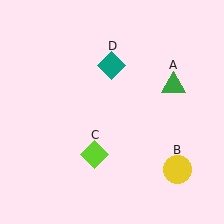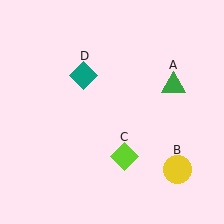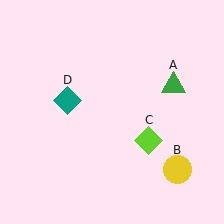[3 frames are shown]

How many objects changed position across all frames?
2 objects changed position: lime diamond (object C), teal diamond (object D).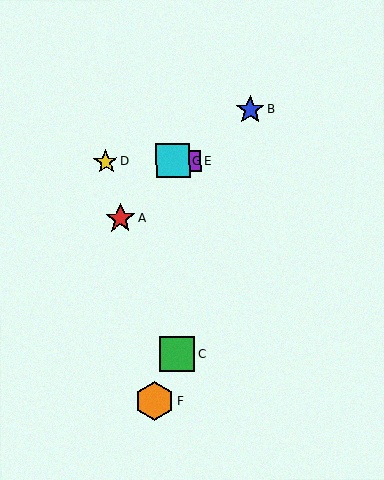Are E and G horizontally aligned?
Yes, both are at y≈161.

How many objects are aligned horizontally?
3 objects (D, E, G) are aligned horizontally.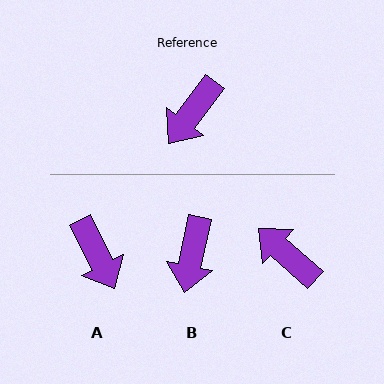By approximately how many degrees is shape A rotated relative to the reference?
Approximately 64 degrees counter-clockwise.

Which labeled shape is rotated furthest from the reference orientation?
C, about 95 degrees away.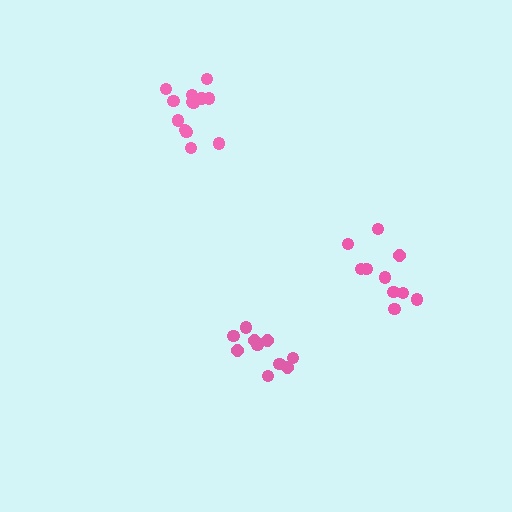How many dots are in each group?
Group 1: 10 dots, Group 2: 13 dots, Group 3: 10 dots (33 total).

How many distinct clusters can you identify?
There are 3 distinct clusters.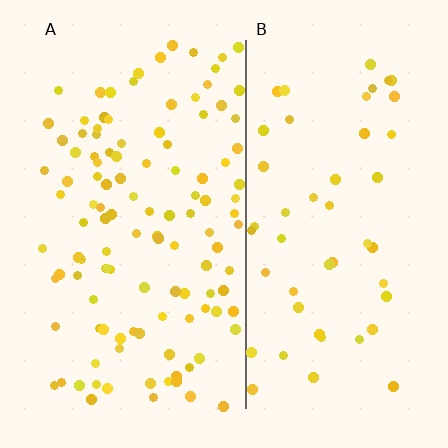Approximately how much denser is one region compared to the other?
Approximately 2.3× — region A over region B.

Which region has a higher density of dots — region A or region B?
A (the left).